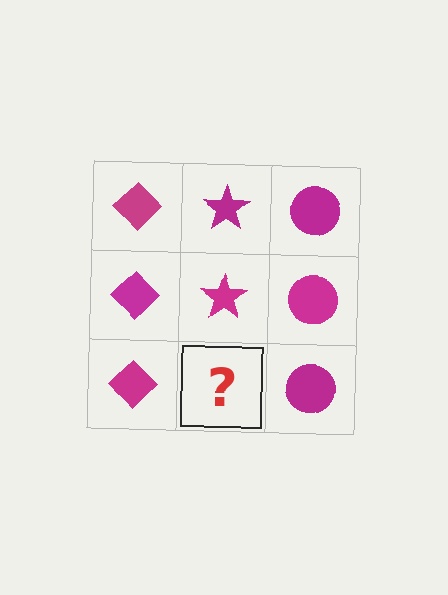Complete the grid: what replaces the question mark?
The question mark should be replaced with a magenta star.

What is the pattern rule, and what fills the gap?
The rule is that each column has a consistent shape. The gap should be filled with a magenta star.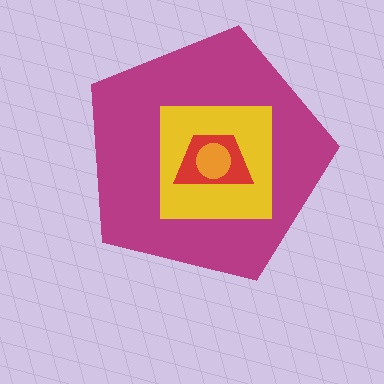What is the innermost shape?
The orange circle.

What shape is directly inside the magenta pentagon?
The yellow square.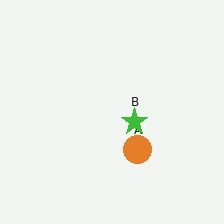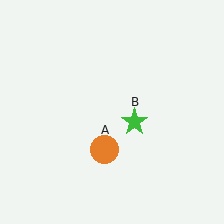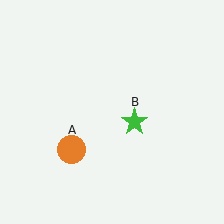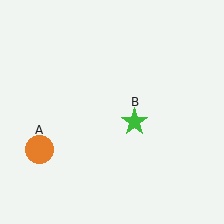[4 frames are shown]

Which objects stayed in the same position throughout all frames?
Green star (object B) remained stationary.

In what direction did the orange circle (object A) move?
The orange circle (object A) moved left.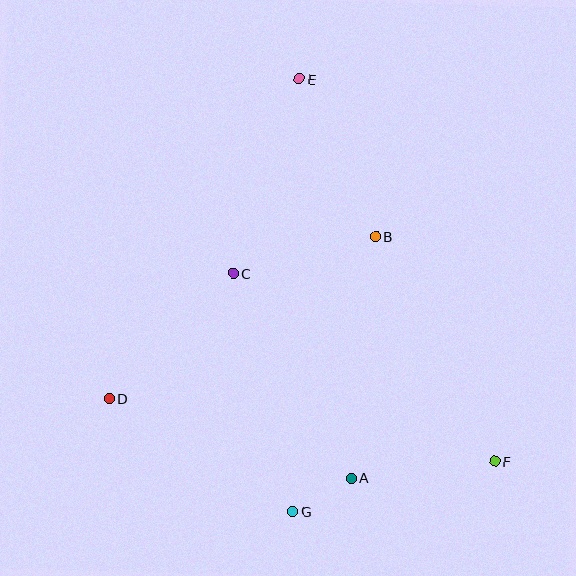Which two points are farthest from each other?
Points E and G are farthest from each other.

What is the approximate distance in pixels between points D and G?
The distance between D and G is approximately 215 pixels.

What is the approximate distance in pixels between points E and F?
The distance between E and F is approximately 429 pixels.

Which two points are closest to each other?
Points A and G are closest to each other.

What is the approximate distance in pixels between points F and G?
The distance between F and G is approximately 208 pixels.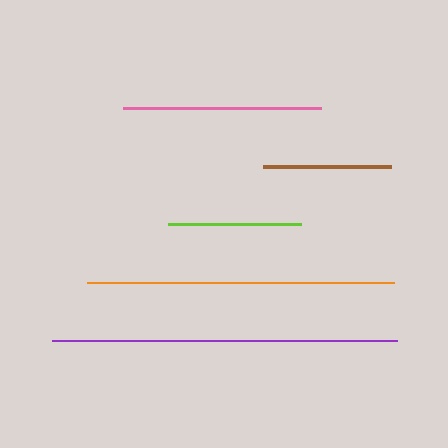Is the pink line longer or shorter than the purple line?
The purple line is longer than the pink line.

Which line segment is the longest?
The purple line is the longest at approximately 346 pixels.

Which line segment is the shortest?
The brown line is the shortest at approximately 128 pixels.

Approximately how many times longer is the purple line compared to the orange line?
The purple line is approximately 1.1 times the length of the orange line.